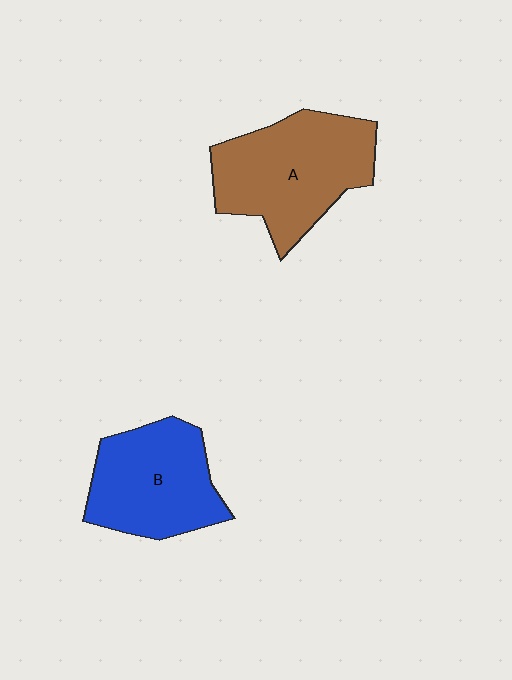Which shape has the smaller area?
Shape B (blue).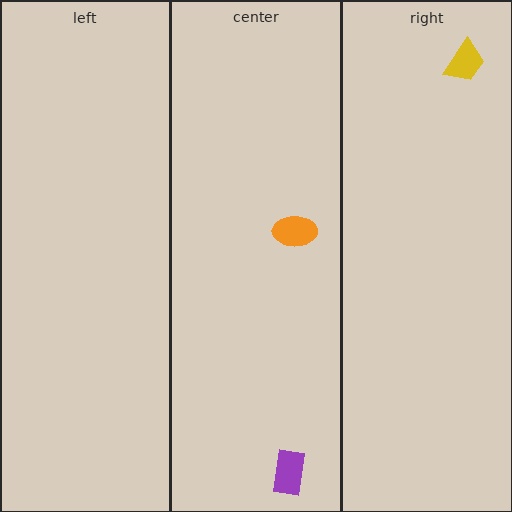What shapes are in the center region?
The orange ellipse, the purple rectangle.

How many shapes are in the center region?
2.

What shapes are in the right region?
The yellow trapezoid.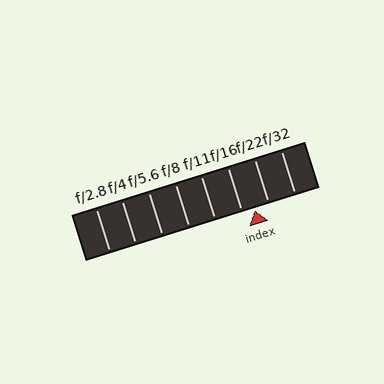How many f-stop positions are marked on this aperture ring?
There are 8 f-stop positions marked.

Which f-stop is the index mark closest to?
The index mark is closest to f/16.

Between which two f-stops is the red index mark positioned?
The index mark is between f/16 and f/22.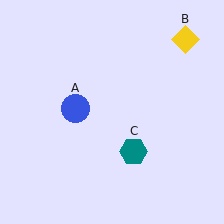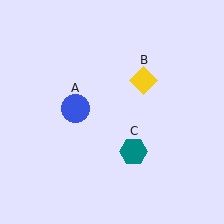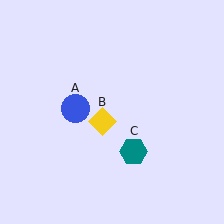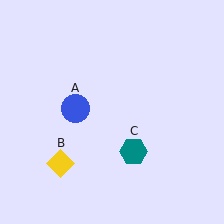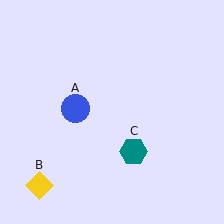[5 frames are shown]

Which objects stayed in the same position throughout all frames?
Blue circle (object A) and teal hexagon (object C) remained stationary.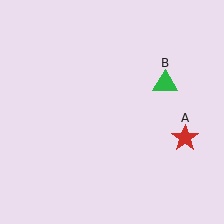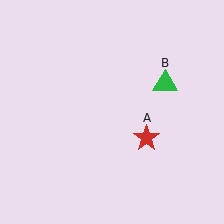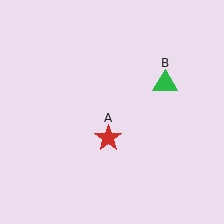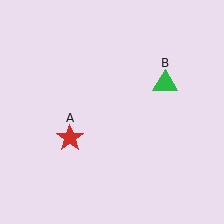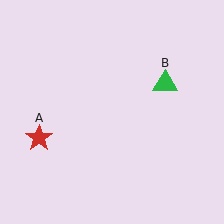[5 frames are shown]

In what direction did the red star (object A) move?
The red star (object A) moved left.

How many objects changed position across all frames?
1 object changed position: red star (object A).